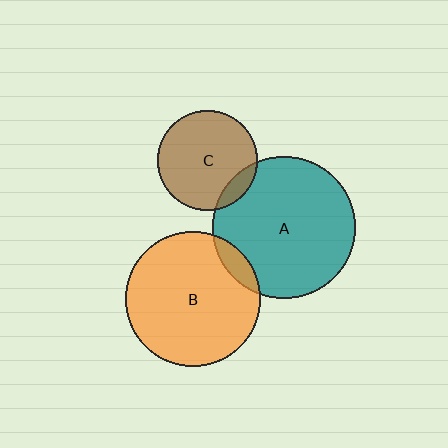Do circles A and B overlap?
Yes.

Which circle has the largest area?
Circle A (teal).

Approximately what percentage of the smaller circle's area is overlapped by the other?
Approximately 10%.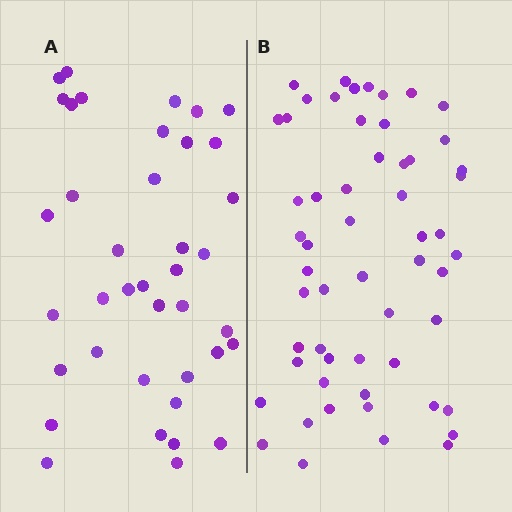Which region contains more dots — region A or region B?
Region B (the right region) has more dots.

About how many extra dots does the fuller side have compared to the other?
Region B has approximately 15 more dots than region A.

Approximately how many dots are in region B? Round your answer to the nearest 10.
About 60 dots. (The exact count is 56, which rounds to 60.)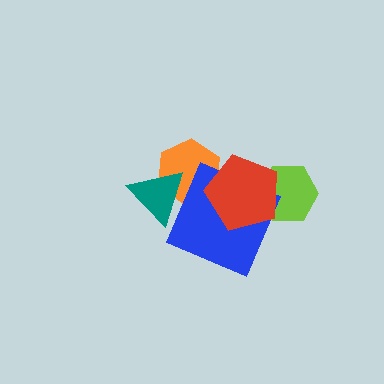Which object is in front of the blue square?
The red pentagon is in front of the blue square.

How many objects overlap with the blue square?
2 objects overlap with the blue square.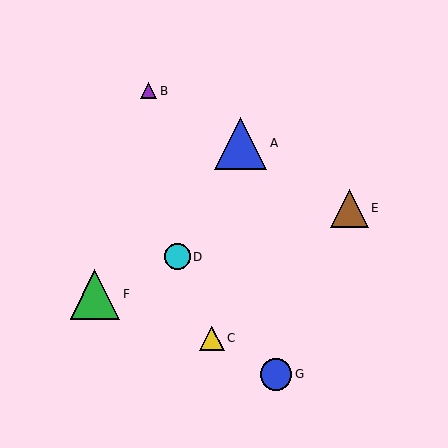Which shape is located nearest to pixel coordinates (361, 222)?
The brown triangle (labeled E) at (349, 208) is nearest to that location.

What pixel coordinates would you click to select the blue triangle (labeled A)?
Click at (241, 143) to select the blue triangle A.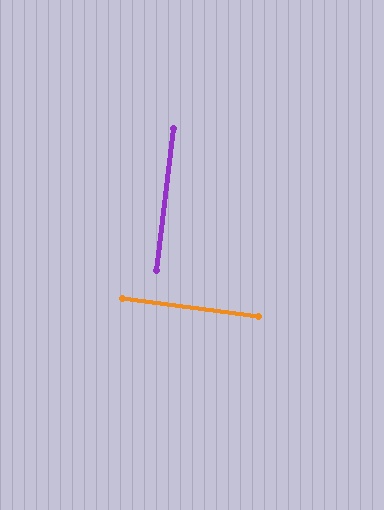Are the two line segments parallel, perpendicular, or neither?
Perpendicular — they meet at approximately 89°.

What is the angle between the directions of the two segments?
Approximately 89 degrees.